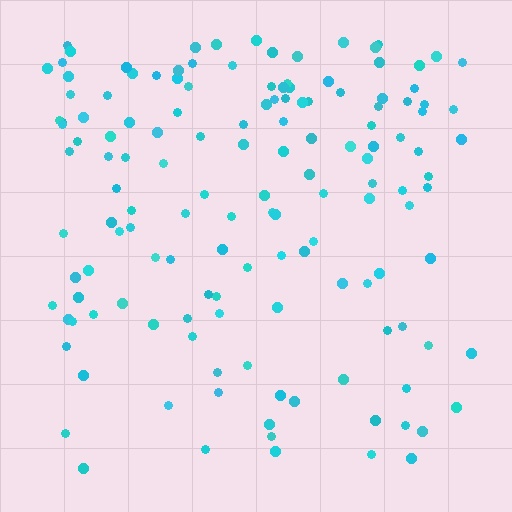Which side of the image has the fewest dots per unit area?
The bottom.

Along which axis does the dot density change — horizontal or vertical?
Vertical.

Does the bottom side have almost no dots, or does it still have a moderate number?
Still a moderate number, just noticeably fewer than the top.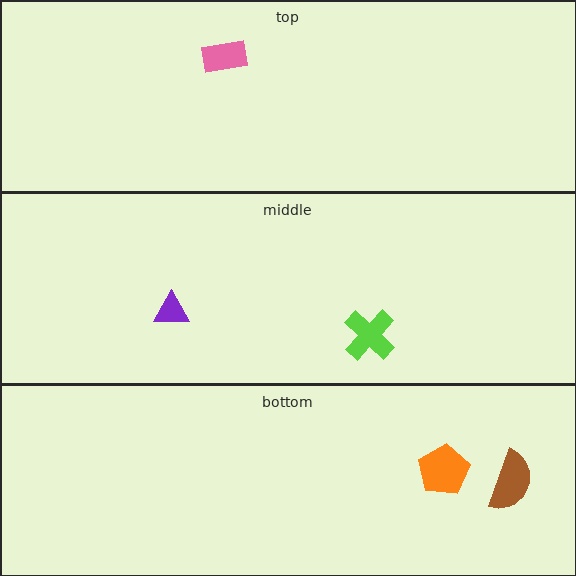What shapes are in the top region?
The pink rectangle.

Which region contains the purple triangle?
The middle region.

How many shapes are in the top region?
1.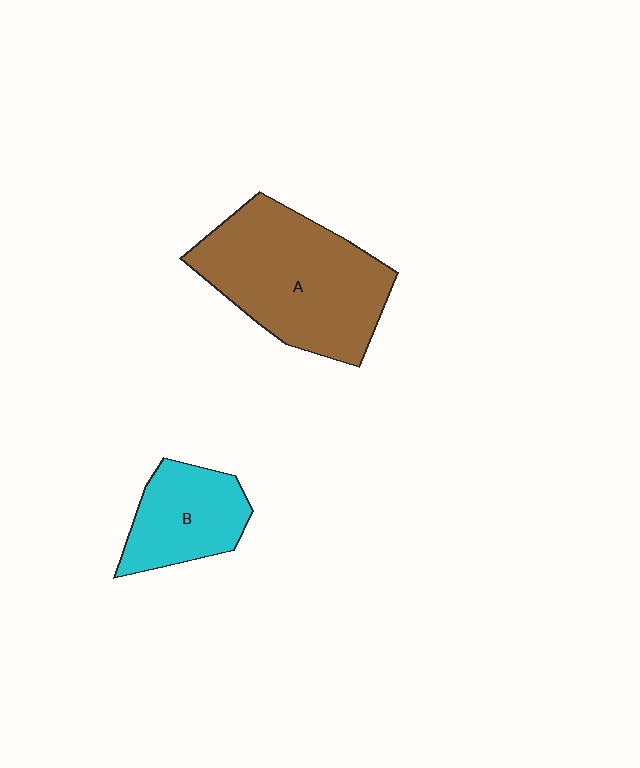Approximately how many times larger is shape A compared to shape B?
Approximately 2.0 times.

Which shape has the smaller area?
Shape B (cyan).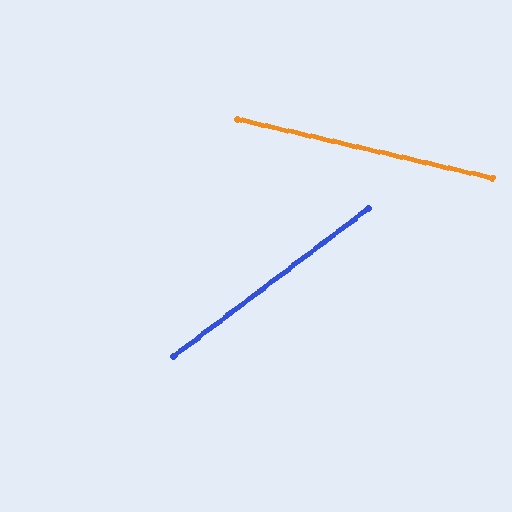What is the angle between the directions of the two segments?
Approximately 50 degrees.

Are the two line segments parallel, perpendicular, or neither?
Neither parallel nor perpendicular — they differ by about 50°.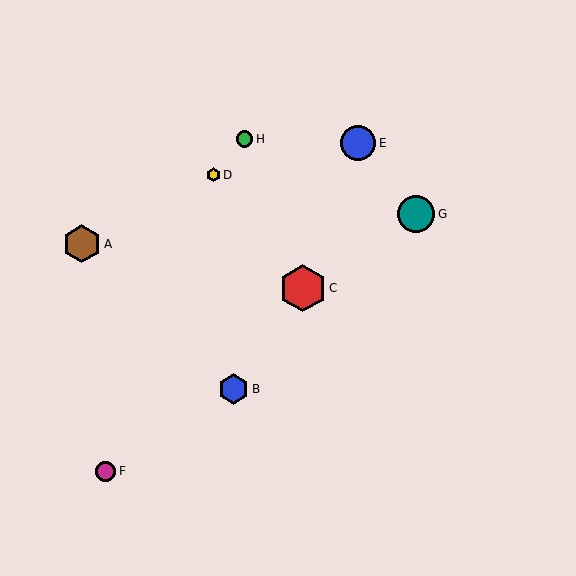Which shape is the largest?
The red hexagon (labeled C) is the largest.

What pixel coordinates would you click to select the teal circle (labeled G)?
Click at (416, 214) to select the teal circle G.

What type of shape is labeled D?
Shape D is a yellow hexagon.